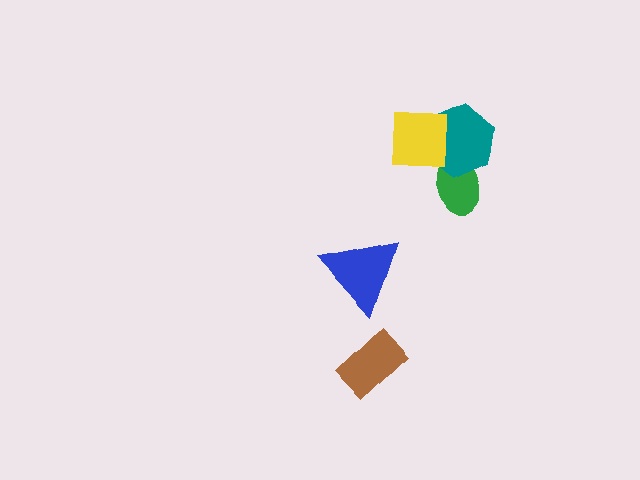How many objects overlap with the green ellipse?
1 object overlaps with the green ellipse.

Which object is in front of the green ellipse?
The teal hexagon is in front of the green ellipse.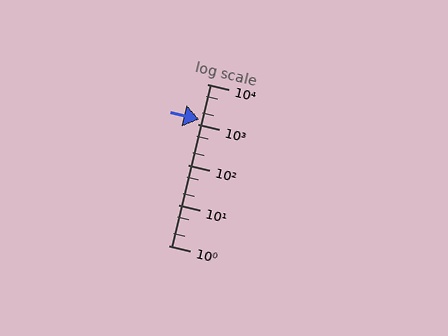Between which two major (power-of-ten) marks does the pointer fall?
The pointer is between 1000 and 10000.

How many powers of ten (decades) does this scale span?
The scale spans 4 decades, from 1 to 10000.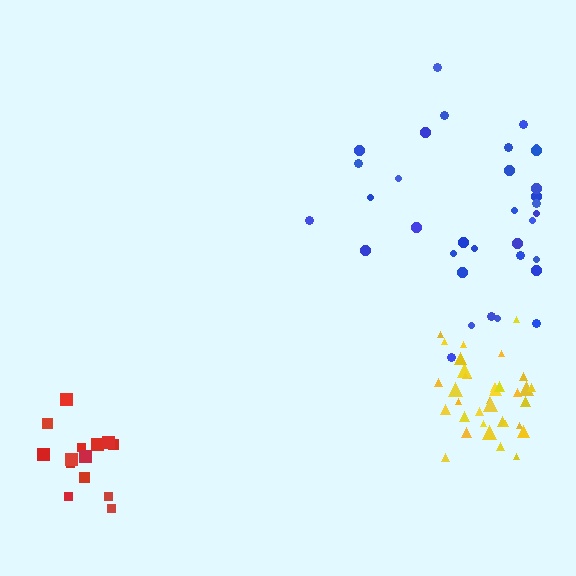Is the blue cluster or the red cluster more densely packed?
Red.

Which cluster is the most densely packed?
Yellow.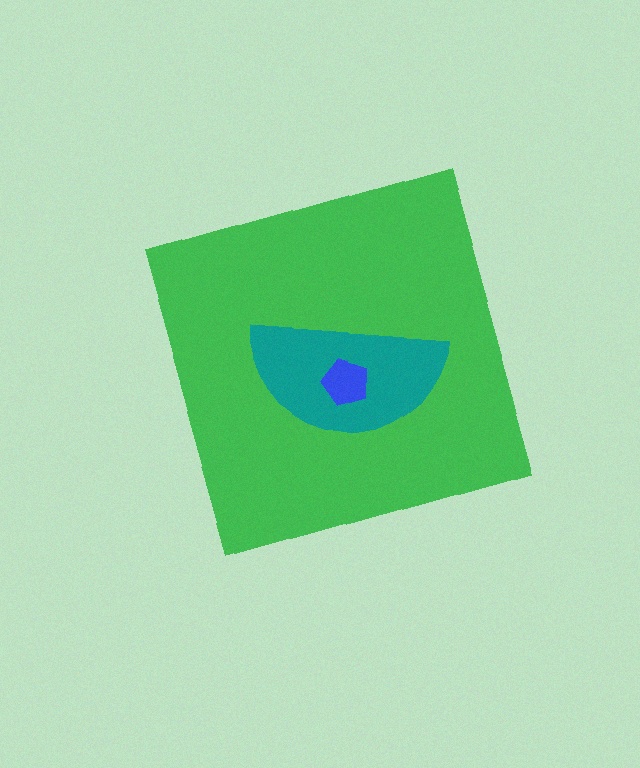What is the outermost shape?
The green diamond.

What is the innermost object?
The blue pentagon.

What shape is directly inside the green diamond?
The teal semicircle.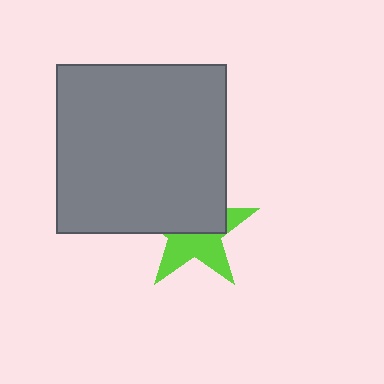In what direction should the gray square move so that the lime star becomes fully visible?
The gray square should move up. That is the shortest direction to clear the overlap and leave the lime star fully visible.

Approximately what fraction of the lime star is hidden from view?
Roughly 52% of the lime star is hidden behind the gray square.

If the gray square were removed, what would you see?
You would see the complete lime star.